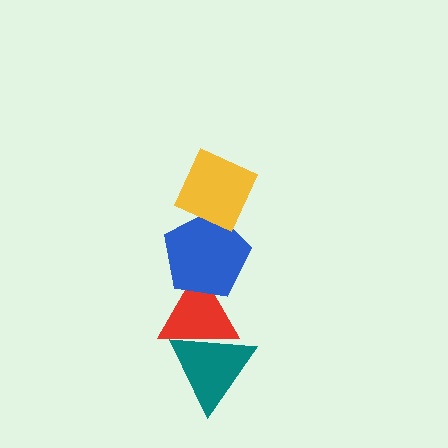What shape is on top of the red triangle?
The blue pentagon is on top of the red triangle.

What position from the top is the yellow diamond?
The yellow diamond is 1st from the top.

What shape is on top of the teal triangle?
The red triangle is on top of the teal triangle.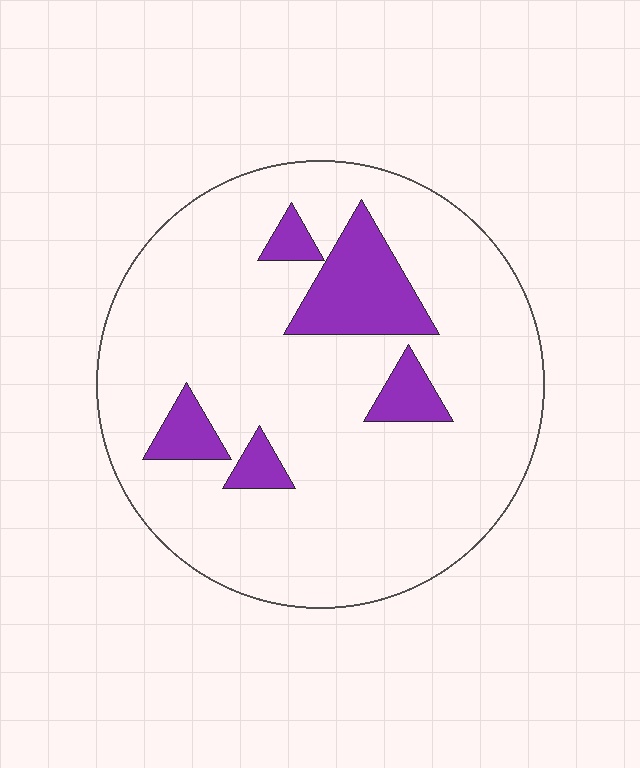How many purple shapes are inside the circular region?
5.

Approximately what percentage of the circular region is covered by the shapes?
Approximately 15%.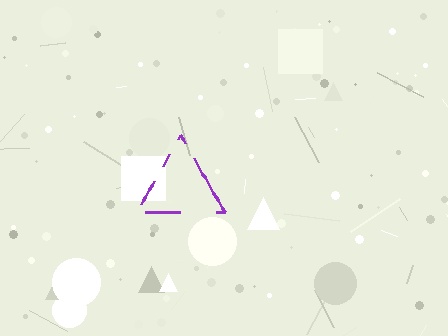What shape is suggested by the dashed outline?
The dashed outline suggests a triangle.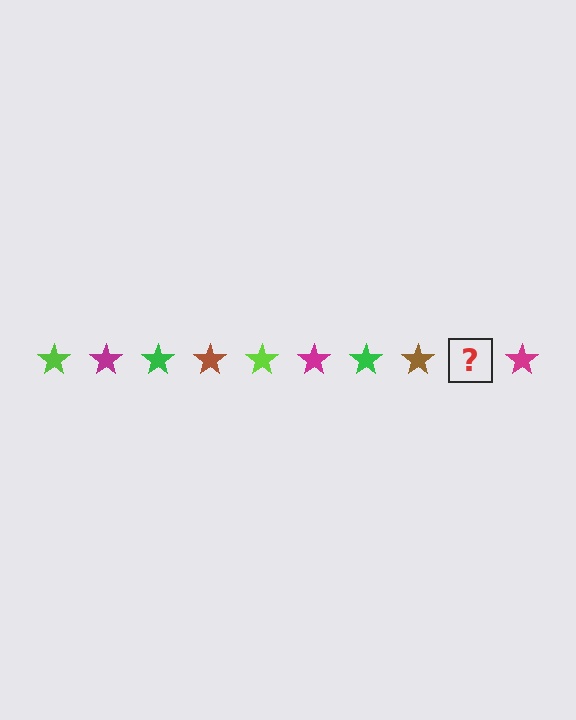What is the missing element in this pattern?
The missing element is a lime star.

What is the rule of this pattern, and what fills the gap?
The rule is that the pattern cycles through lime, magenta, green, brown stars. The gap should be filled with a lime star.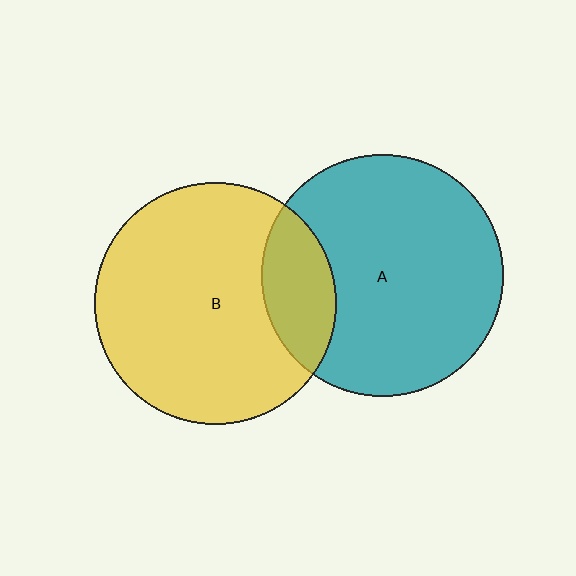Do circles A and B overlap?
Yes.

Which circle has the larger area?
Circle A (teal).